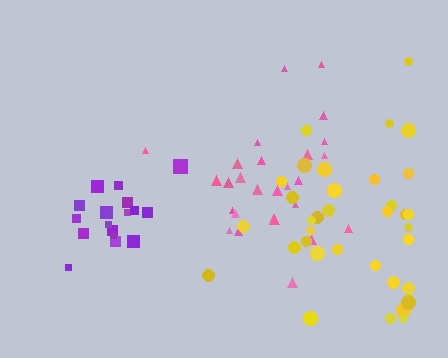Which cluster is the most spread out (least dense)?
Yellow.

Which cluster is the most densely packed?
Purple.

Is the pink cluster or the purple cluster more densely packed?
Purple.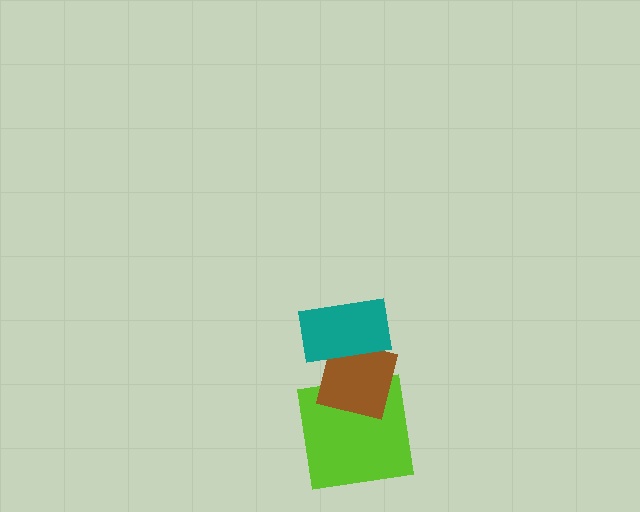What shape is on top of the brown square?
The teal rectangle is on top of the brown square.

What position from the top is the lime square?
The lime square is 3rd from the top.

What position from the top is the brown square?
The brown square is 2nd from the top.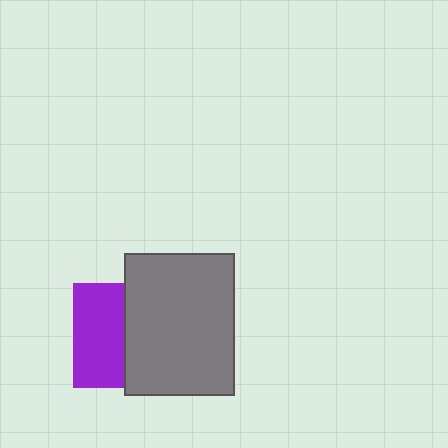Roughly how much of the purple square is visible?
About half of it is visible (roughly 48%).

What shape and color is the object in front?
The object in front is a gray rectangle.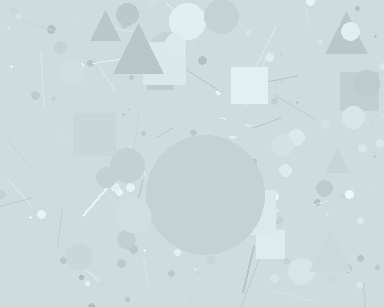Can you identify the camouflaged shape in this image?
The camouflaged shape is a circle.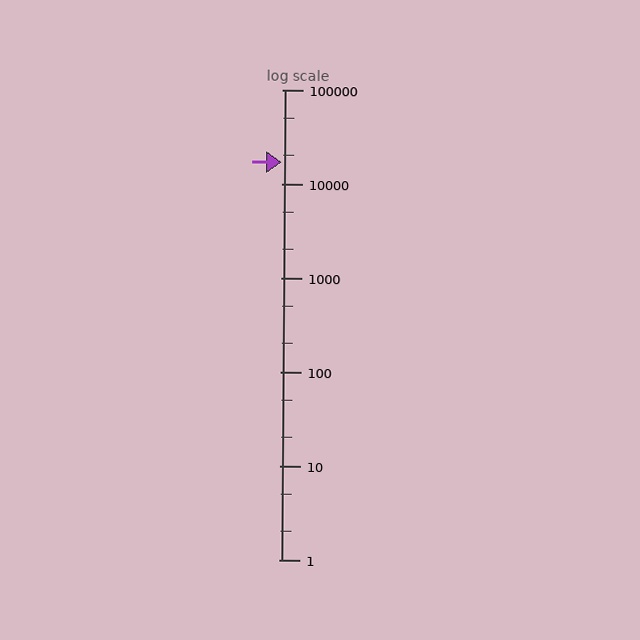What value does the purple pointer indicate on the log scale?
The pointer indicates approximately 17000.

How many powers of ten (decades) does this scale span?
The scale spans 5 decades, from 1 to 100000.